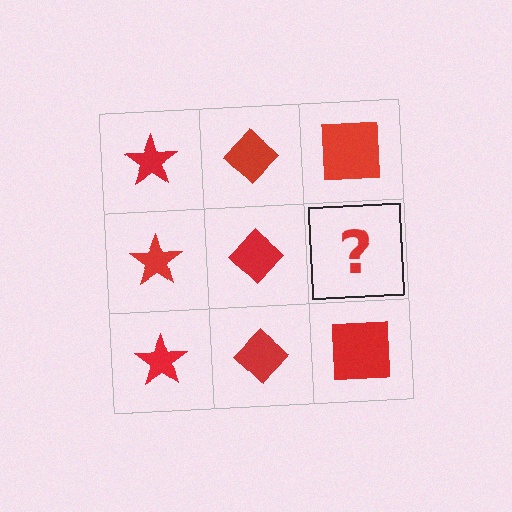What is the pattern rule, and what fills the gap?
The rule is that each column has a consistent shape. The gap should be filled with a red square.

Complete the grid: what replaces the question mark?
The question mark should be replaced with a red square.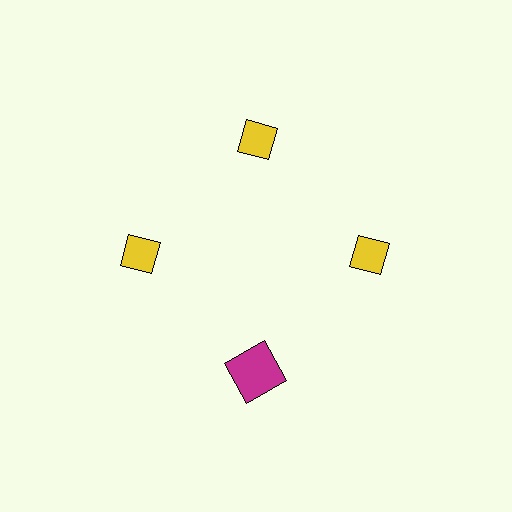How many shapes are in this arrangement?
There are 4 shapes arranged in a ring pattern.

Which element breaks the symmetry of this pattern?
The magenta square at roughly the 6 o'clock position breaks the symmetry. All other shapes are yellow diamonds.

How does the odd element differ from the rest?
It differs in both color (magenta instead of yellow) and shape (square instead of diamond).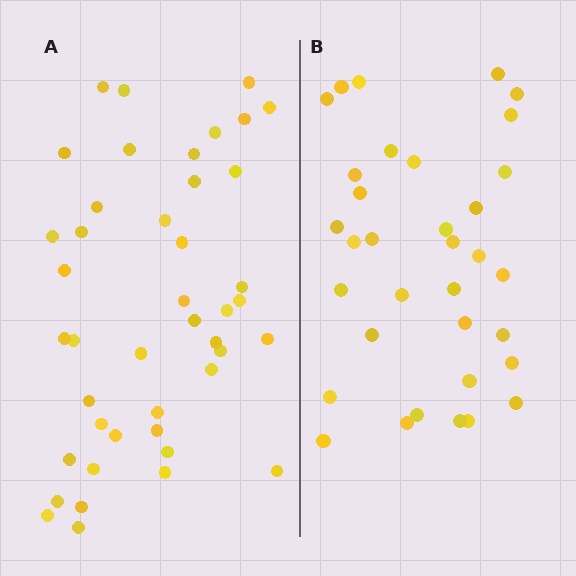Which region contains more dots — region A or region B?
Region A (the left region) has more dots.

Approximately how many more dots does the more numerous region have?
Region A has roughly 8 or so more dots than region B.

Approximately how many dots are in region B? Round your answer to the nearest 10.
About 30 dots. (The exact count is 34, which rounds to 30.)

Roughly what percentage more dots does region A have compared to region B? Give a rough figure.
About 25% more.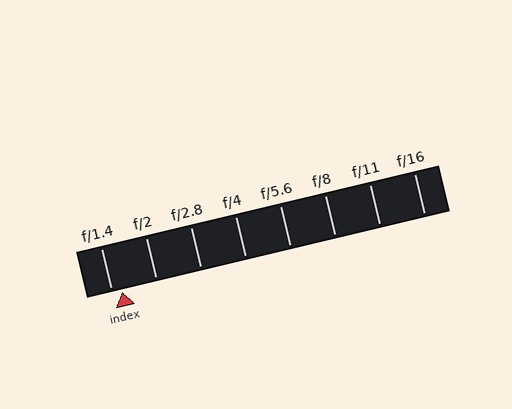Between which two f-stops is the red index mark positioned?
The index mark is between f/1.4 and f/2.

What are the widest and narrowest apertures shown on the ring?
The widest aperture shown is f/1.4 and the narrowest is f/16.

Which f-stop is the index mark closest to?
The index mark is closest to f/1.4.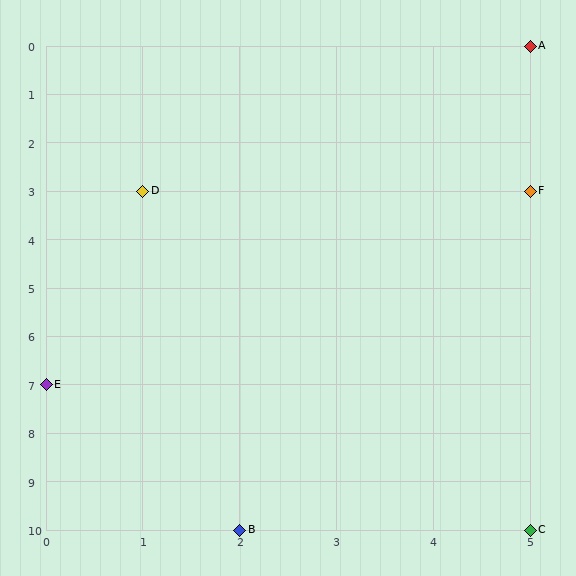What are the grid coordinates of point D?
Point D is at grid coordinates (1, 3).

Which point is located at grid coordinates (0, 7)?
Point E is at (0, 7).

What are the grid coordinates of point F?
Point F is at grid coordinates (5, 3).